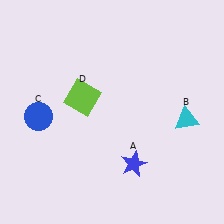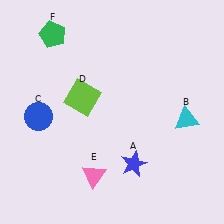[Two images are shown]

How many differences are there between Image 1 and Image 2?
There are 2 differences between the two images.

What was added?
A pink triangle (E), a green pentagon (F) were added in Image 2.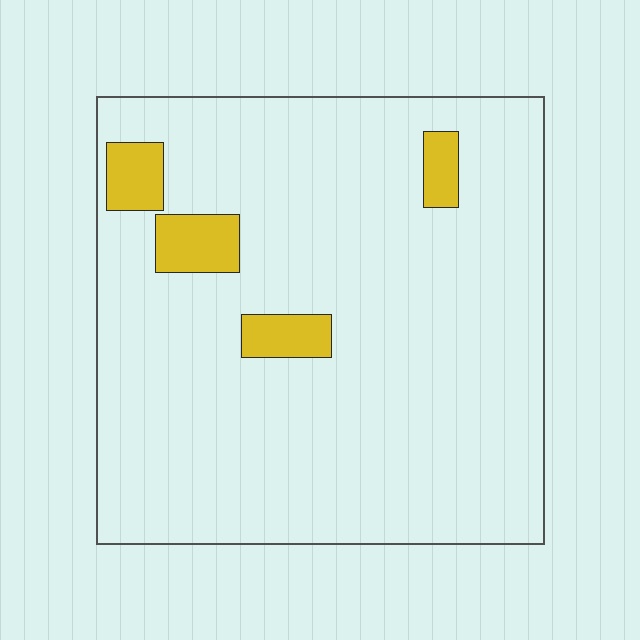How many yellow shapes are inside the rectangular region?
4.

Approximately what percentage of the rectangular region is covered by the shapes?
Approximately 10%.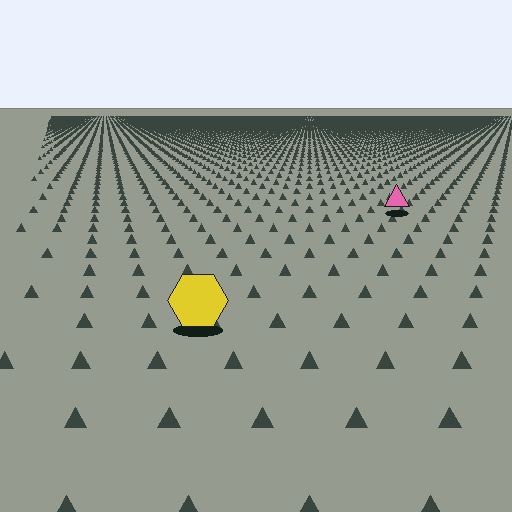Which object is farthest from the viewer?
The pink triangle is farthest from the viewer. It appears smaller and the ground texture around it is denser.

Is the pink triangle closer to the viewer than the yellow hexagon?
No. The yellow hexagon is closer — you can tell from the texture gradient: the ground texture is coarser near it.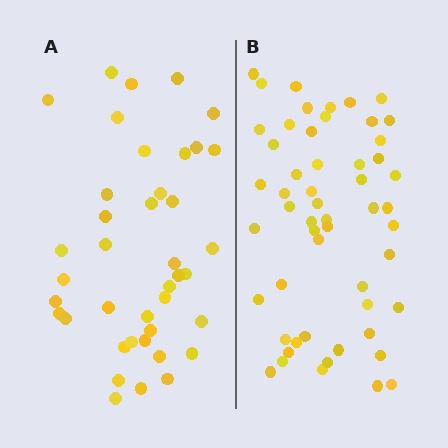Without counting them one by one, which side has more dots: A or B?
Region B (the right region) has more dots.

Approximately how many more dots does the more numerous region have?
Region B has approximately 15 more dots than region A.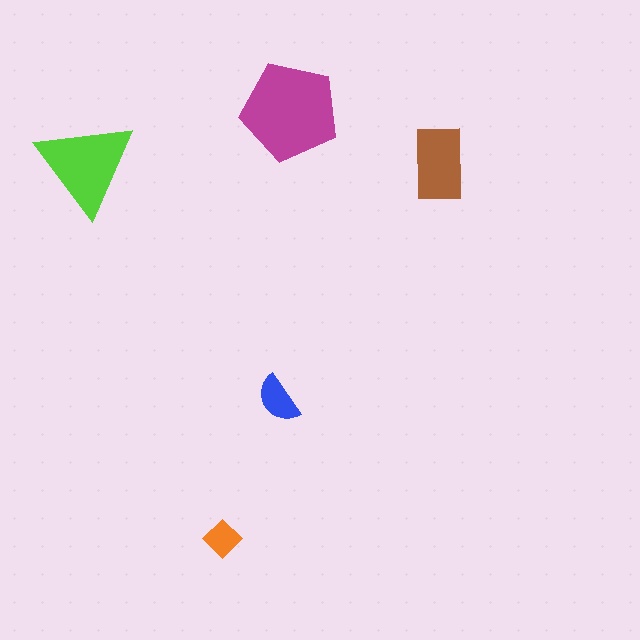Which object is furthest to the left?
The lime triangle is leftmost.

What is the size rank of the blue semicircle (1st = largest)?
4th.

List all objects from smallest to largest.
The orange diamond, the blue semicircle, the brown rectangle, the lime triangle, the magenta pentagon.